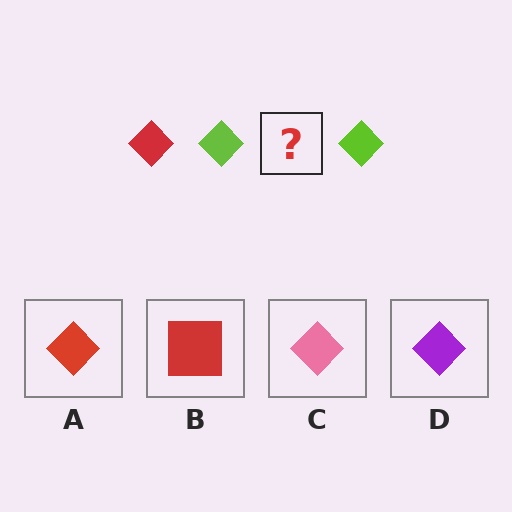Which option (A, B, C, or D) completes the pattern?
A.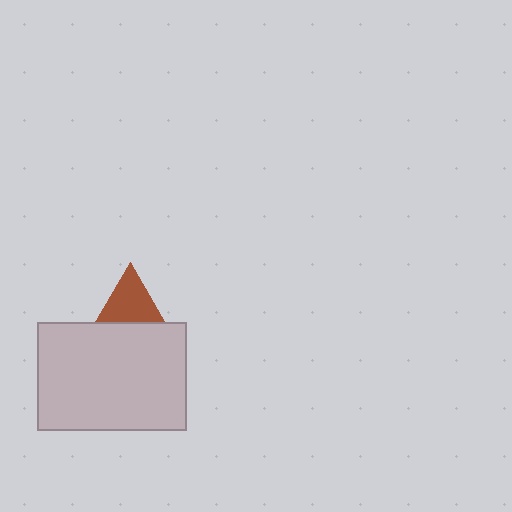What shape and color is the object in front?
The object in front is a light gray rectangle.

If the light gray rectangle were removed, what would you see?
You would see the complete brown triangle.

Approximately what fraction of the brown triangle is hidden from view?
Roughly 47% of the brown triangle is hidden behind the light gray rectangle.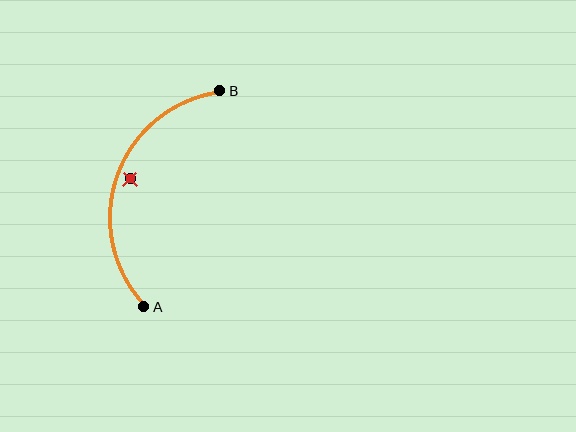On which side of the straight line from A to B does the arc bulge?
The arc bulges to the left of the straight line connecting A and B.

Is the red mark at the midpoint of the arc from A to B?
No — the red mark does not lie on the arc at all. It sits slightly inside the curve.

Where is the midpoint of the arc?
The arc midpoint is the point on the curve farthest from the straight line joining A and B. It sits to the left of that line.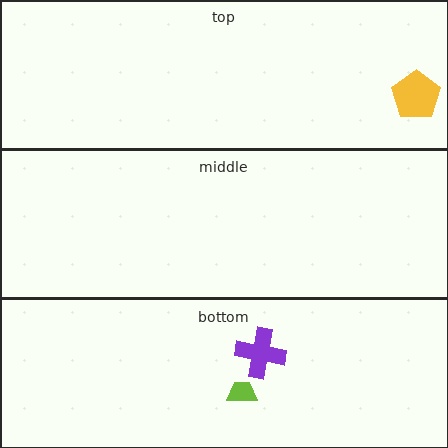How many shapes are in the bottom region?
2.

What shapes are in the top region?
The yellow pentagon.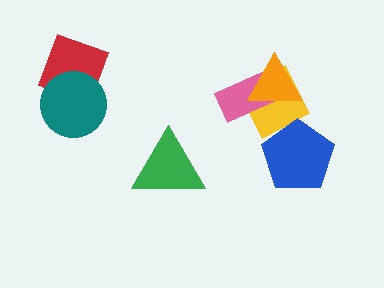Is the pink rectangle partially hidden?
Yes, it is partially covered by another shape.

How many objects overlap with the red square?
1 object overlaps with the red square.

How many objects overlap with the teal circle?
1 object overlaps with the teal circle.